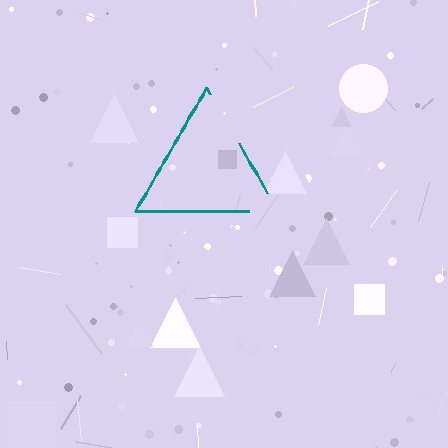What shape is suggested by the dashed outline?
The dashed outline suggests a triangle.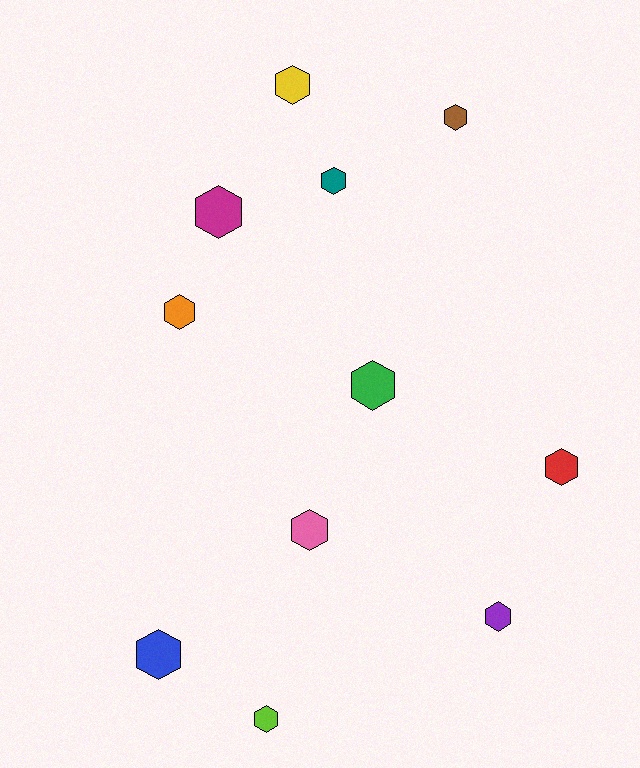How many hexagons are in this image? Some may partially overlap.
There are 11 hexagons.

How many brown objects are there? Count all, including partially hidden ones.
There is 1 brown object.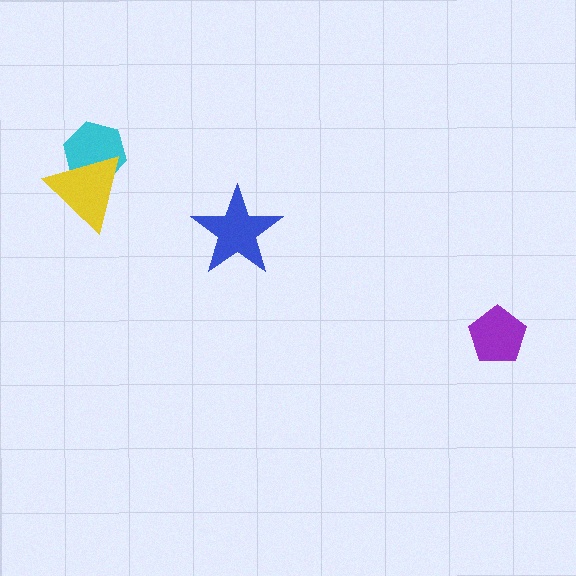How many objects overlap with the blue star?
0 objects overlap with the blue star.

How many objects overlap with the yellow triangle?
1 object overlaps with the yellow triangle.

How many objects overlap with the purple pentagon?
0 objects overlap with the purple pentagon.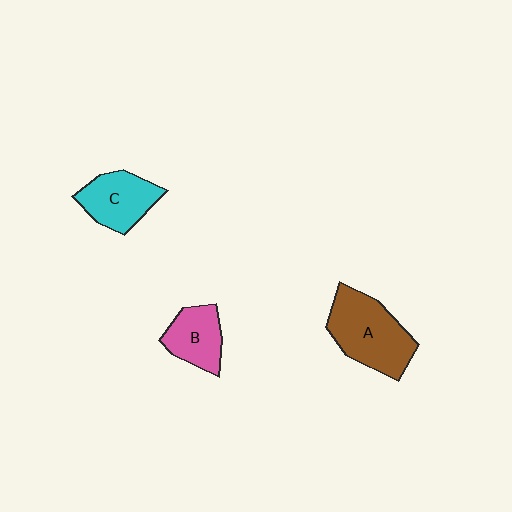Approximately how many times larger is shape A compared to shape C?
Approximately 1.5 times.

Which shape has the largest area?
Shape A (brown).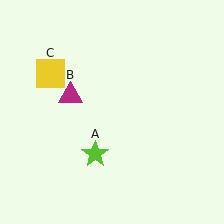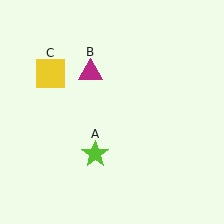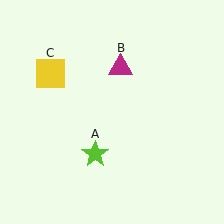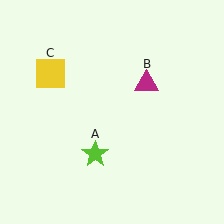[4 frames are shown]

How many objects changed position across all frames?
1 object changed position: magenta triangle (object B).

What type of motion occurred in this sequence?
The magenta triangle (object B) rotated clockwise around the center of the scene.